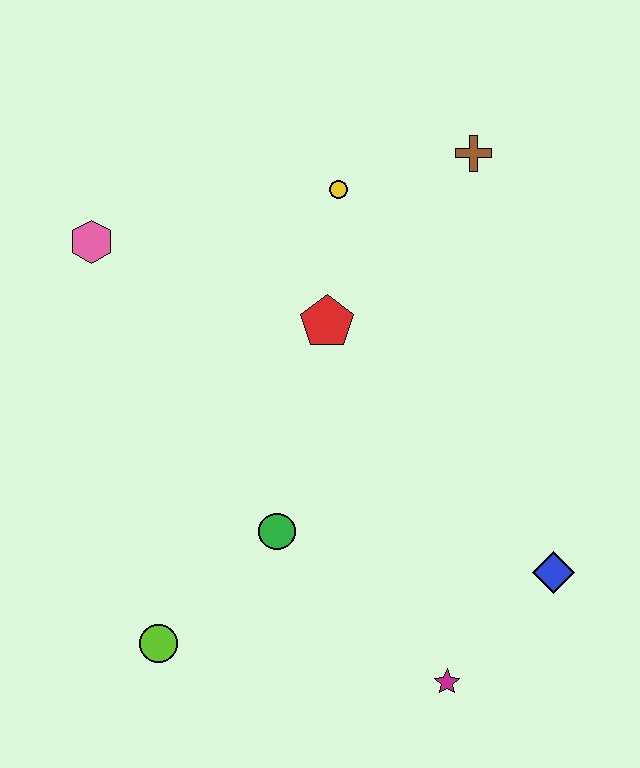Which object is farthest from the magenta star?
The pink hexagon is farthest from the magenta star.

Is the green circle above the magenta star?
Yes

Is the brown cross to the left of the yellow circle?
No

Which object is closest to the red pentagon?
The yellow circle is closest to the red pentagon.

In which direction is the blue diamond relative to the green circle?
The blue diamond is to the right of the green circle.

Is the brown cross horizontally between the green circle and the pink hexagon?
No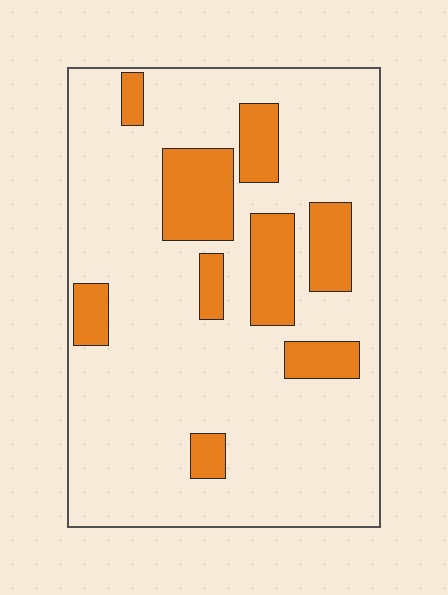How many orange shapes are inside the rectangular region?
9.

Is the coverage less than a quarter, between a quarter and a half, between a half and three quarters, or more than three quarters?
Less than a quarter.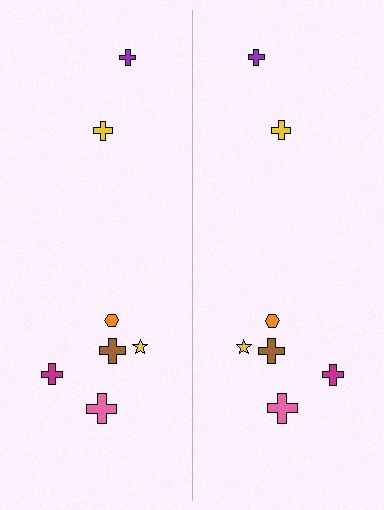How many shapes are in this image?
There are 14 shapes in this image.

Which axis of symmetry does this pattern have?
The pattern has a vertical axis of symmetry running through the center of the image.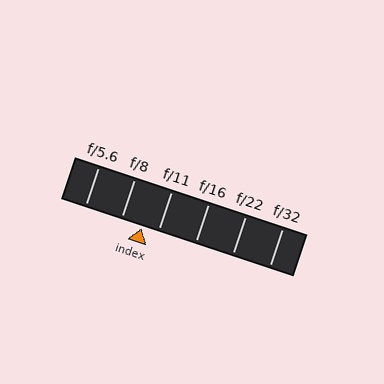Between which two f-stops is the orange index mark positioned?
The index mark is between f/8 and f/11.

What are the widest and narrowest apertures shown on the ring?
The widest aperture shown is f/5.6 and the narrowest is f/32.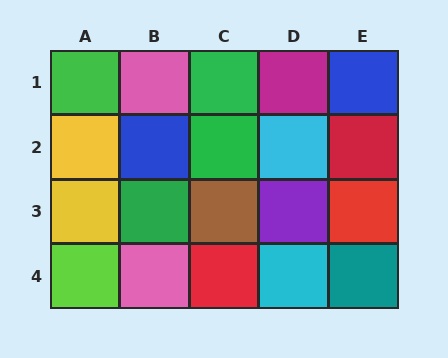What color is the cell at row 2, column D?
Cyan.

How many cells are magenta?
1 cell is magenta.